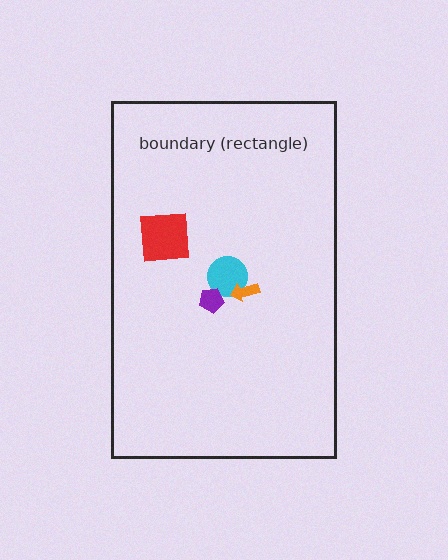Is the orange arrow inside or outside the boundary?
Inside.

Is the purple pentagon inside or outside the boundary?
Inside.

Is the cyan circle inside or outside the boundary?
Inside.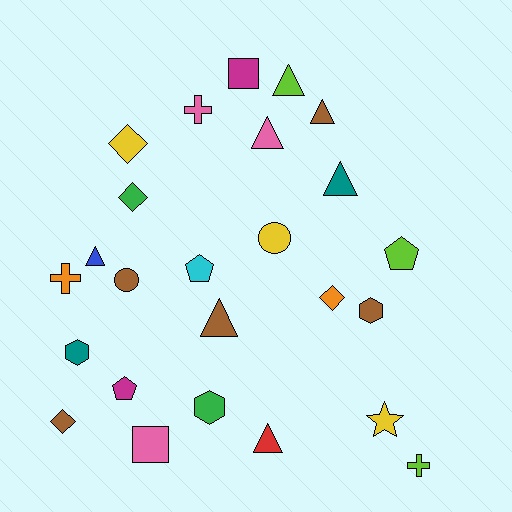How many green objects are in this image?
There are 2 green objects.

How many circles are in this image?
There are 2 circles.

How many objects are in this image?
There are 25 objects.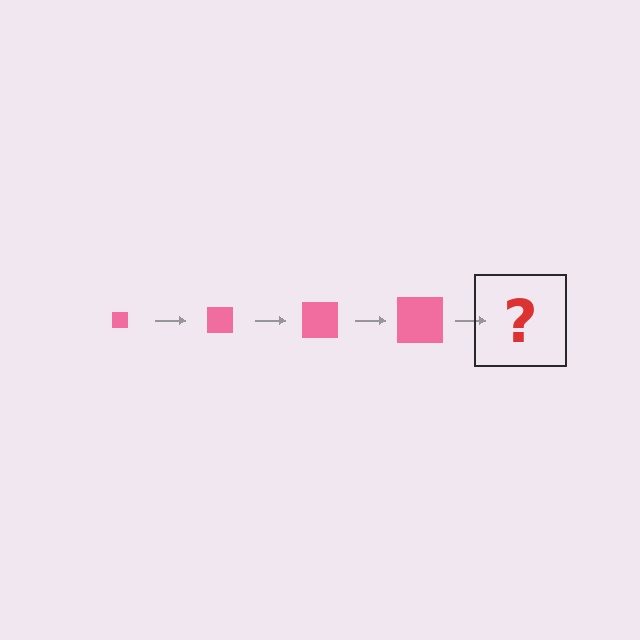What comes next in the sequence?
The next element should be a pink square, larger than the previous one.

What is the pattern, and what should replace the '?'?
The pattern is that the square gets progressively larger each step. The '?' should be a pink square, larger than the previous one.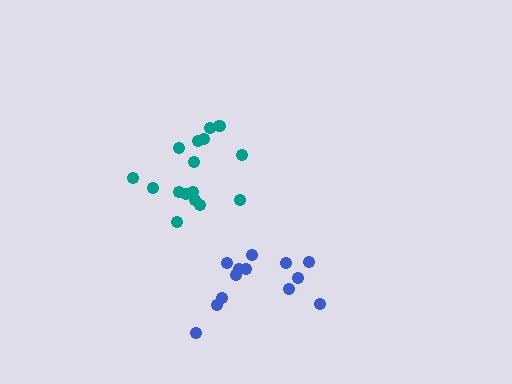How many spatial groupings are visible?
There are 2 spatial groupings.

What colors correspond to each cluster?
The clusters are colored: blue, teal.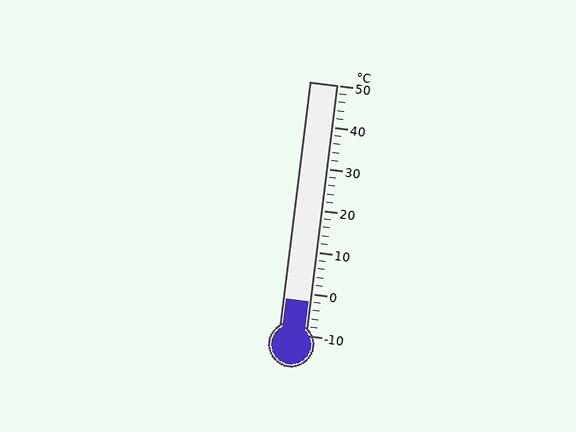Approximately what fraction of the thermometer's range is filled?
The thermometer is filled to approximately 15% of its range.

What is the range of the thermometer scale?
The thermometer scale ranges from -10°C to 50°C.